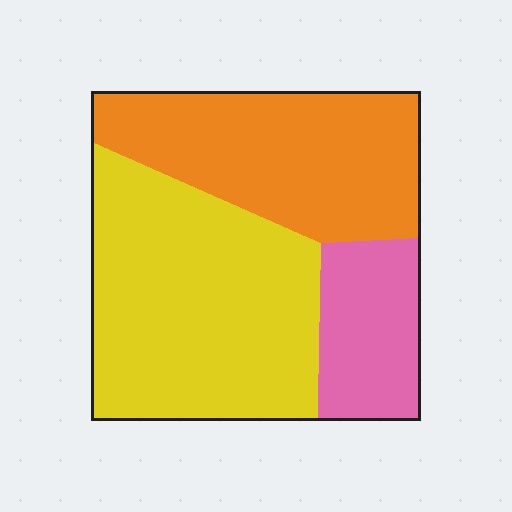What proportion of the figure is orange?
Orange covers around 35% of the figure.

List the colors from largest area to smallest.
From largest to smallest: yellow, orange, pink.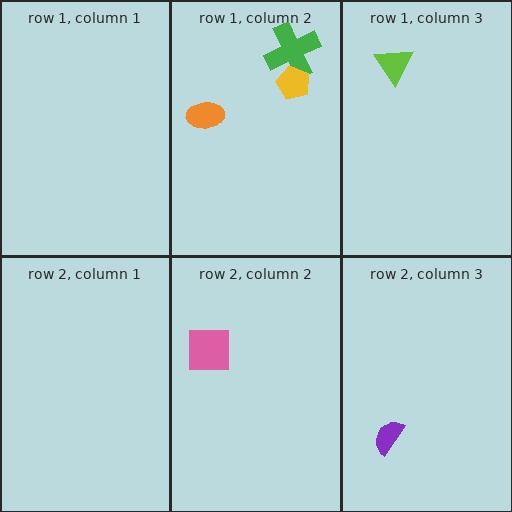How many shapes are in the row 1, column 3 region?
1.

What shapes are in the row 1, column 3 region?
The lime triangle.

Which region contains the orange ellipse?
The row 1, column 2 region.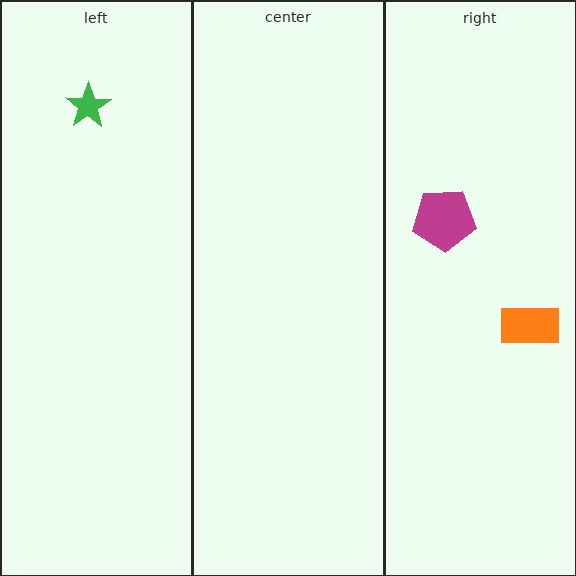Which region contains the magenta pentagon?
The right region.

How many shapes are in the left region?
1.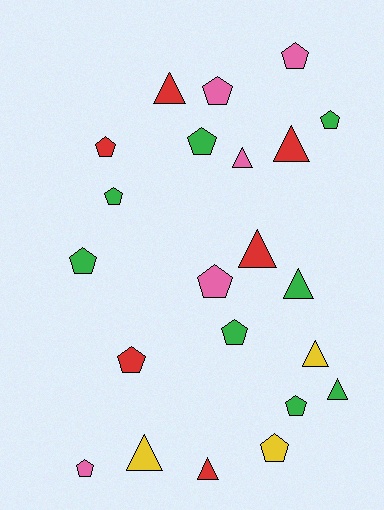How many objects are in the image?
There are 22 objects.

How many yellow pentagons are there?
There is 1 yellow pentagon.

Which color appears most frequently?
Green, with 8 objects.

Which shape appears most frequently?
Pentagon, with 13 objects.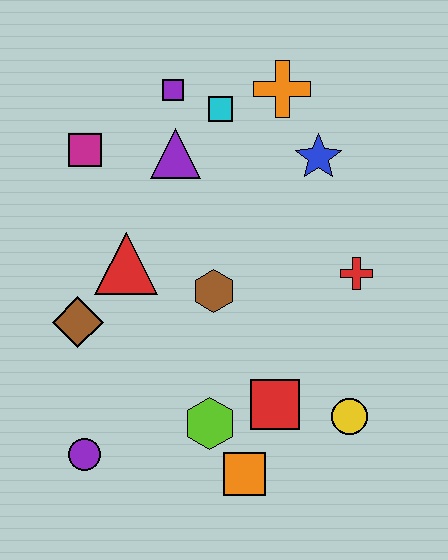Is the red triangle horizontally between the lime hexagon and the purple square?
No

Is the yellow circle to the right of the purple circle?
Yes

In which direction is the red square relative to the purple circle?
The red square is to the right of the purple circle.